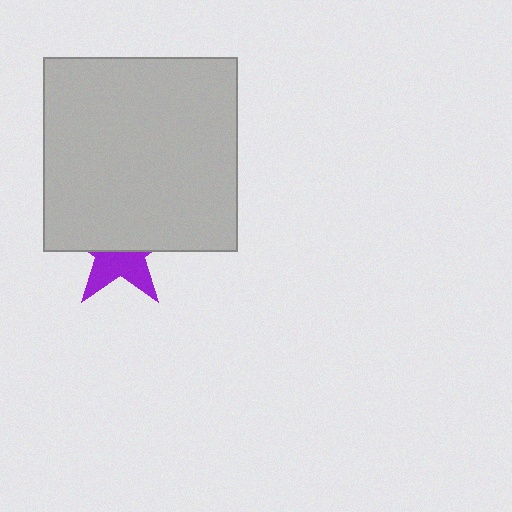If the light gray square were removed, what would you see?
You would see the complete purple star.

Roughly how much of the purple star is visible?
A small part of it is visible (roughly 44%).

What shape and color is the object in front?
The object in front is a light gray square.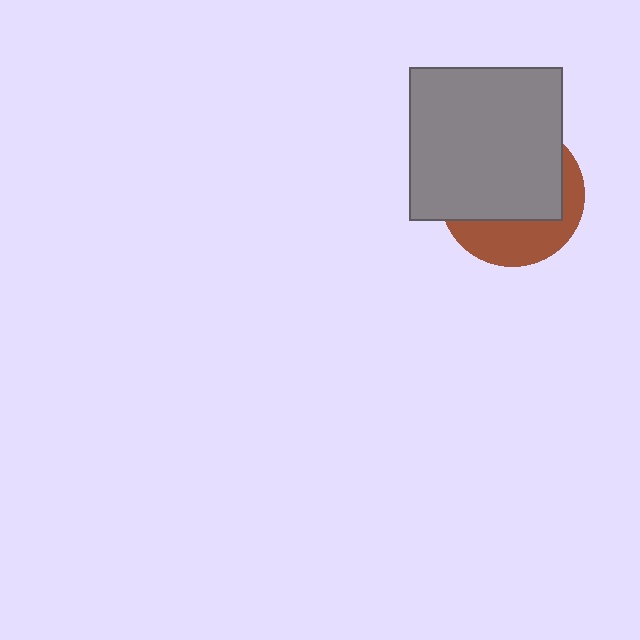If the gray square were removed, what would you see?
You would see the complete brown circle.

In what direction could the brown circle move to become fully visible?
The brown circle could move down. That would shift it out from behind the gray square entirely.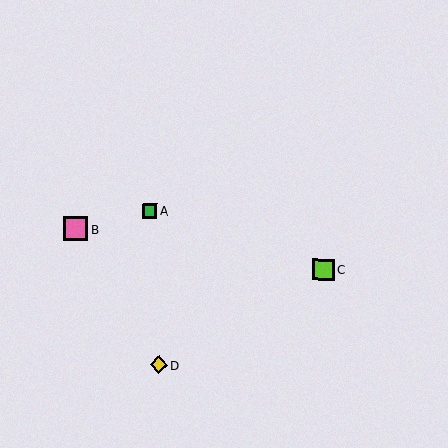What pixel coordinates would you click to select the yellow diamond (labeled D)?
Click at (159, 365) to select the yellow diamond D.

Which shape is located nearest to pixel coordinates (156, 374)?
The yellow diamond (labeled D) at (159, 365) is nearest to that location.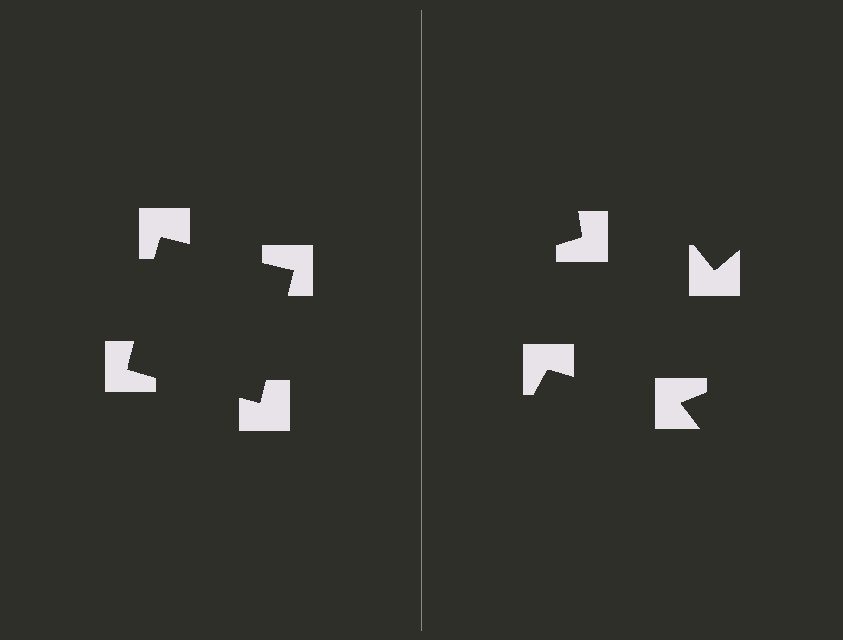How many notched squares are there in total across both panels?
8 — 4 on each side.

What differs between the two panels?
The notched squares are positioned identically on both sides; only the wedge orientations differ. On the left they align to a square; on the right they are misaligned.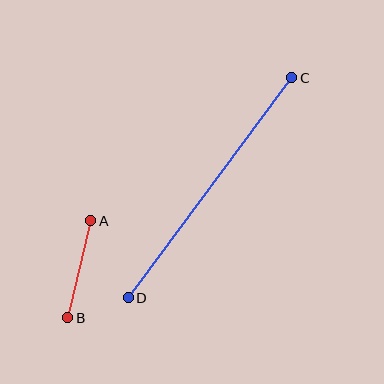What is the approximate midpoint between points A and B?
The midpoint is at approximately (79, 269) pixels.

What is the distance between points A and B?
The distance is approximately 100 pixels.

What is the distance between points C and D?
The distance is approximately 274 pixels.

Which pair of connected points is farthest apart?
Points C and D are farthest apart.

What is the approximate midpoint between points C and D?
The midpoint is at approximately (210, 188) pixels.